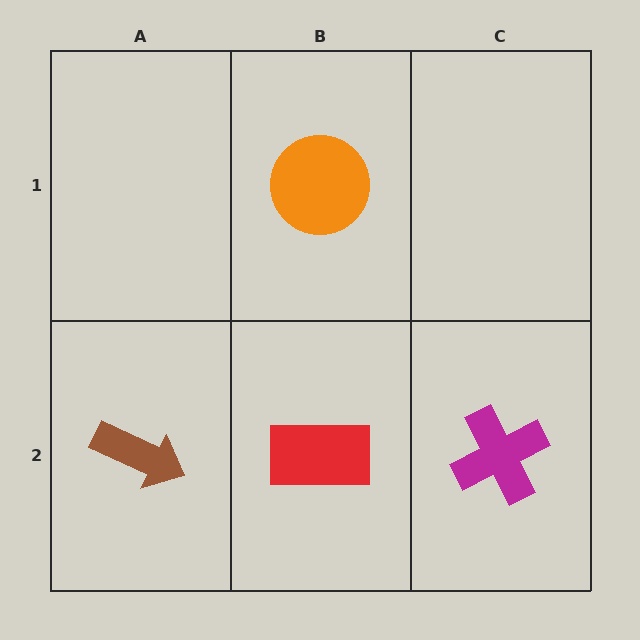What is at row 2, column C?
A magenta cross.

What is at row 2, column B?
A red rectangle.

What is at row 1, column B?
An orange circle.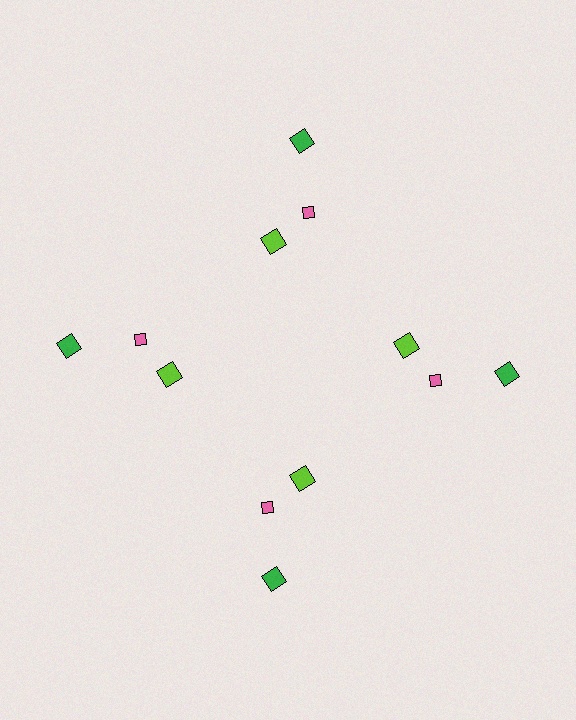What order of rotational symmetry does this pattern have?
This pattern has 4-fold rotational symmetry.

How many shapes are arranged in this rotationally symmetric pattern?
There are 12 shapes, arranged in 4 groups of 3.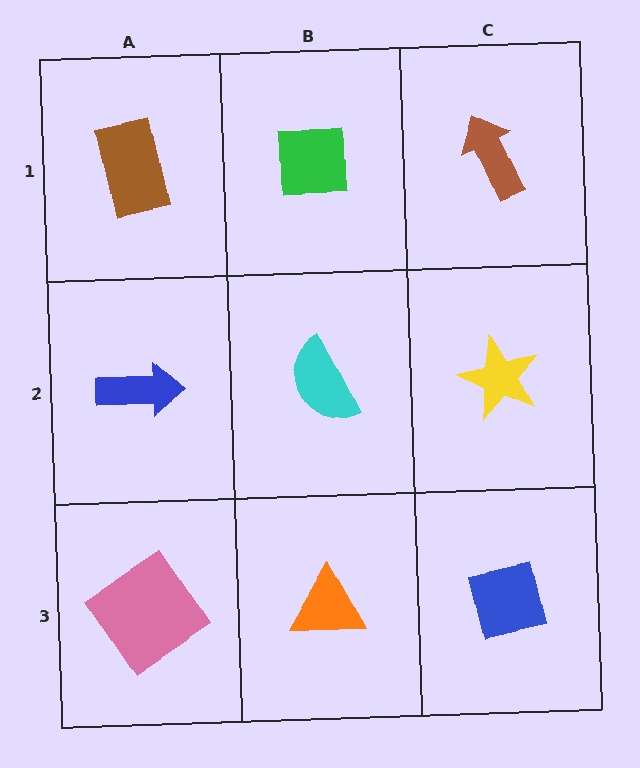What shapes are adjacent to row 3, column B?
A cyan semicircle (row 2, column B), a pink diamond (row 3, column A), a blue square (row 3, column C).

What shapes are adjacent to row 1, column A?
A blue arrow (row 2, column A), a green square (row 1, column B).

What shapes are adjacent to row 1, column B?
A cyan semicircle (row 2, column B), a brown rectangle (row 1, column A), a brown arrow (row 1, column C).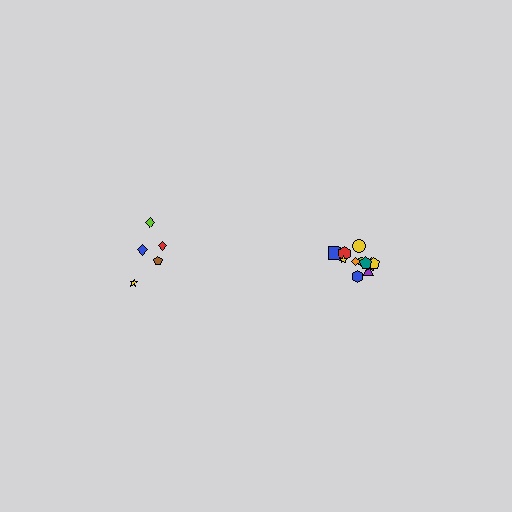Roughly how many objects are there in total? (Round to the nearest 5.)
Roughly 15 objects in total.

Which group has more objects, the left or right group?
The right group.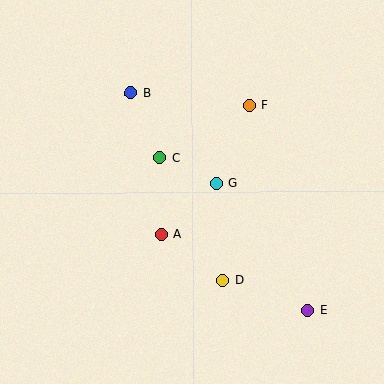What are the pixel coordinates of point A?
Point A is at (161, 234).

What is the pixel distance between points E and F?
The distance between E and F is 213 pixels.